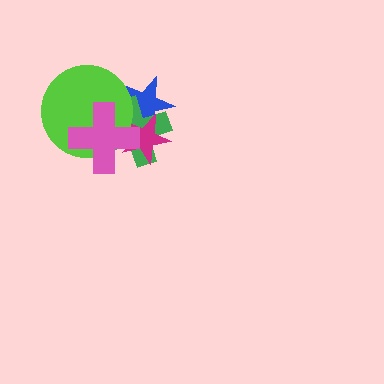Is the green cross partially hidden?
Yes, it is partially covered by another shape.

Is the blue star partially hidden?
Yes, it is partially covered by another shape.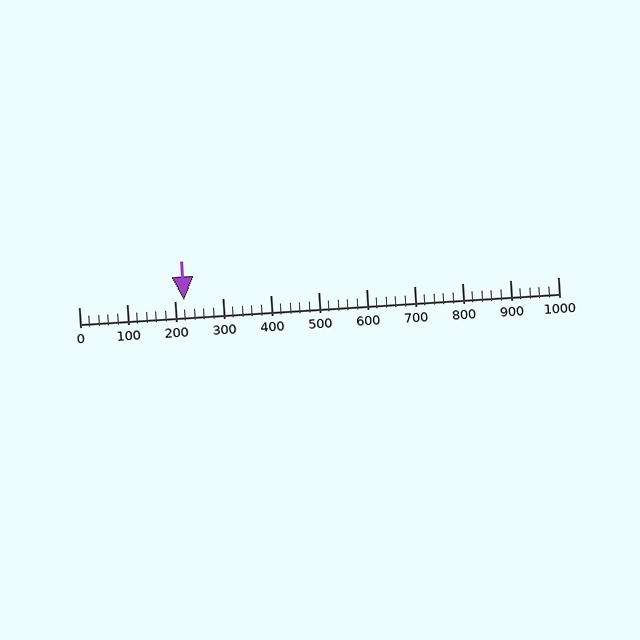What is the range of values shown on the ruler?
The ruler shows values from 0 to 1000.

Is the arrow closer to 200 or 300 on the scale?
The arrow is closer to 200.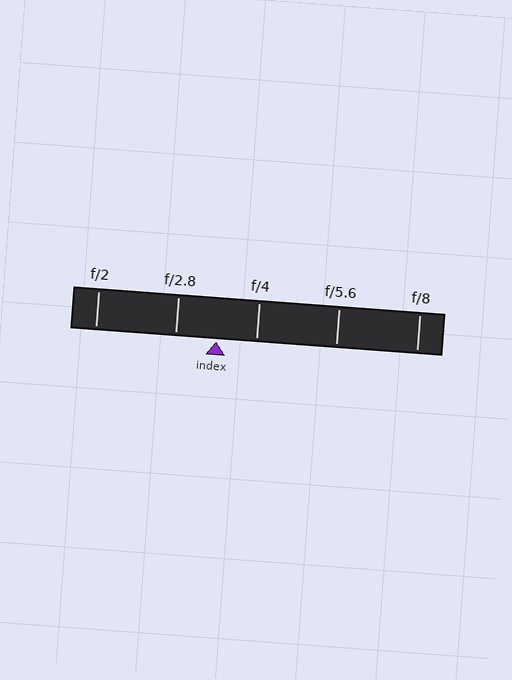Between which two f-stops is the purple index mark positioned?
The index mark is between f/2.8 and f/4.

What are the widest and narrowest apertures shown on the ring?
The widest aperture shown is f/2 and the narrowest is f/8.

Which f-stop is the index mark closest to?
The index mark is closest to f/4.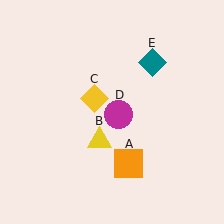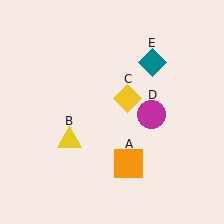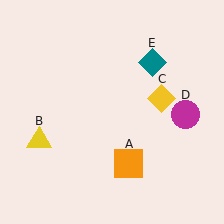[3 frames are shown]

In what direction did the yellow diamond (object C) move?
The yellow diamond (object C) moved right.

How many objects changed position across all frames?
3 objects changed position: yellow triangle (object B), yellow diamond (object C), magenta circle (object D).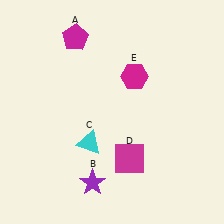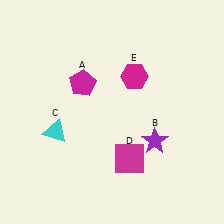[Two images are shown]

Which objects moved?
The objects that moved are: the magenta pentagon (A), the purple star (B), the cyan triangle (C).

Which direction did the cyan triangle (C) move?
The cyan triangle (C) moved left.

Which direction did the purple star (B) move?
The purple star (B) moved right.